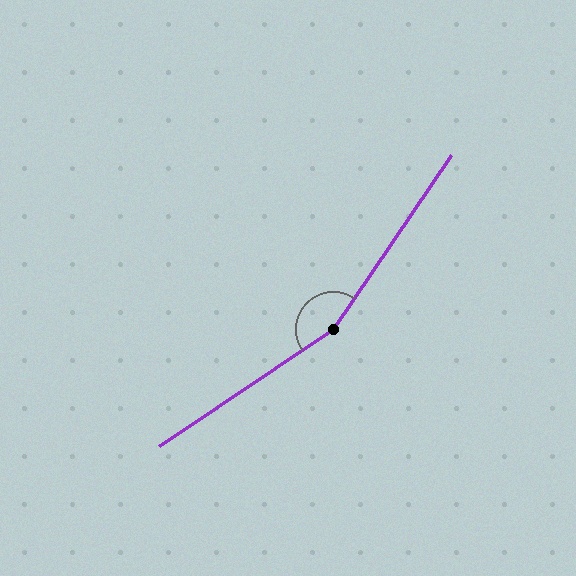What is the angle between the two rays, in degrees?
Approximately 158 degrees.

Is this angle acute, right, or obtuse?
It is obtuse.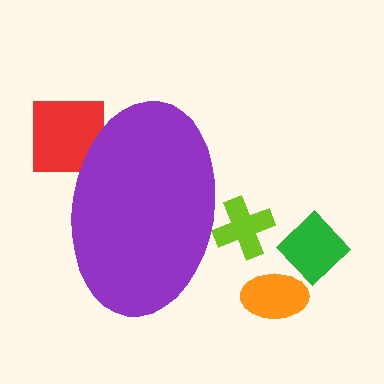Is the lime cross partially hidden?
Yes, the lime cross is partially hidden behind the purple ellipse.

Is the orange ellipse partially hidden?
No, the orange ellipse is fully visible.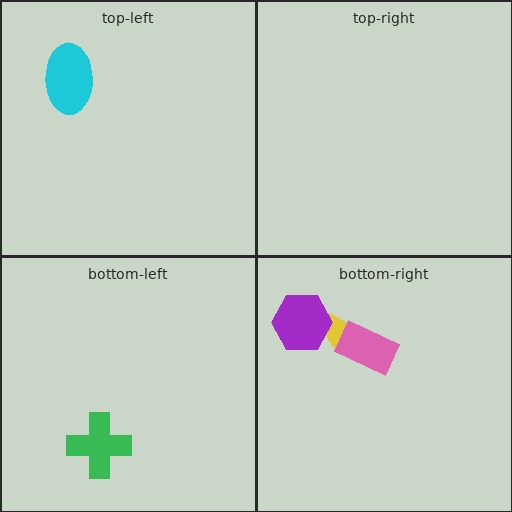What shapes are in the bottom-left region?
The green cross.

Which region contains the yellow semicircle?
The bottom-right region.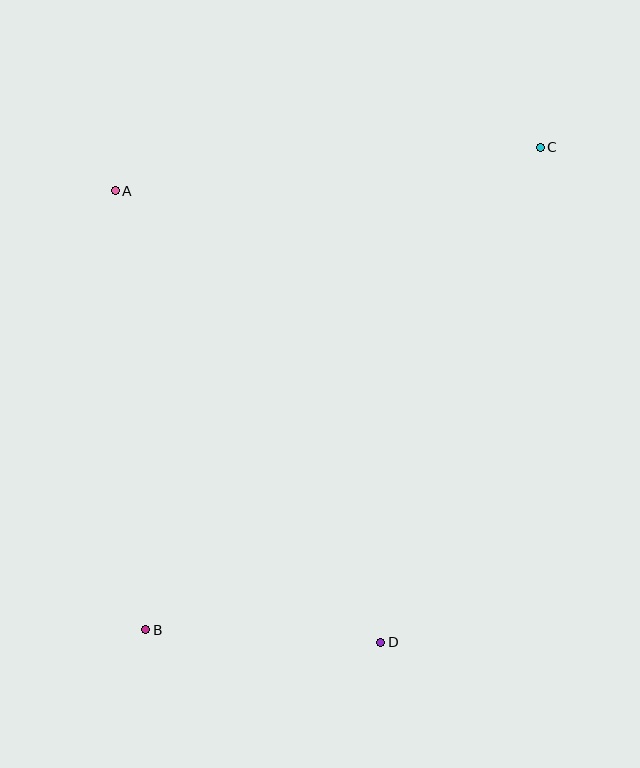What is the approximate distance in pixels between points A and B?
The distance between A and B is approximately 440 pixels.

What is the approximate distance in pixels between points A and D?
The distance between A and D is approximately 524 pixels.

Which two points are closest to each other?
Points B and D are closest to each other.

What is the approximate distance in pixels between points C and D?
The distance between C and D is approximately 520 pixels.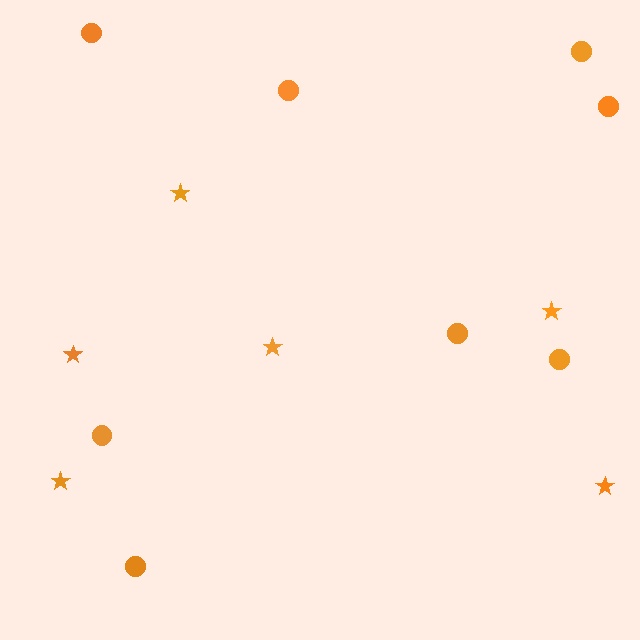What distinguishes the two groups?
There are 2 groups: one group of stars (6) and one group of circles (8).